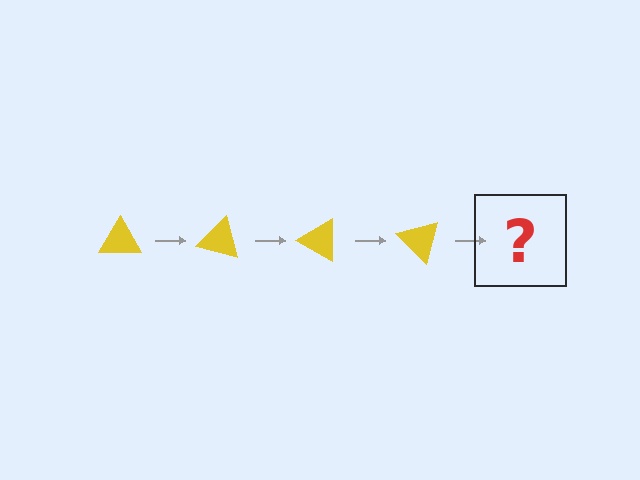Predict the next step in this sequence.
The next step is a yellow triangle rotated 60 degrees.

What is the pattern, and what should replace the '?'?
The pattern is that the triangle rotates 15 degrees each step. The '?' should be a yellow triangle rotated 60 degrees.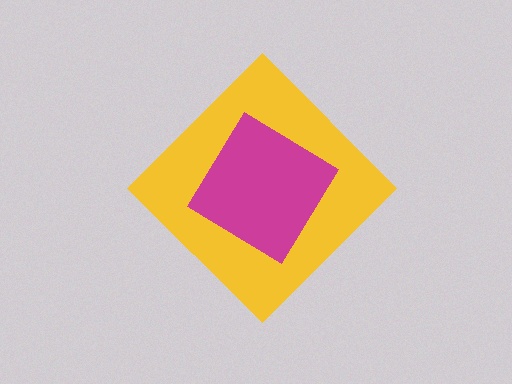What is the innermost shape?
The magenta diamond.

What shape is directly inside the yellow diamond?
The magenta diamond.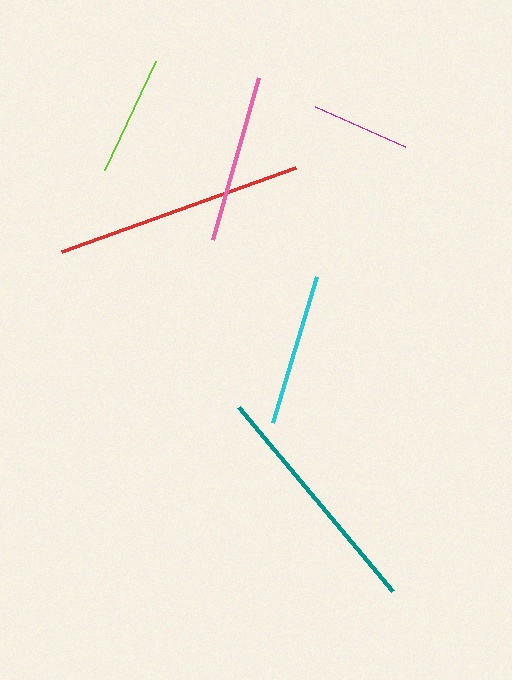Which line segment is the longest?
The red line is the longest at approximately 250 pixels.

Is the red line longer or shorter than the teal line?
The red line is longer than the teal line.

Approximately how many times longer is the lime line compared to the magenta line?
The lime line is approximately 1.2 times the length of the magenta line.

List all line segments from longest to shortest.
From longest to shortest: red, teal, pink, cyan, lime, magenta.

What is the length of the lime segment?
The lime segment is approximately 121 pixels long.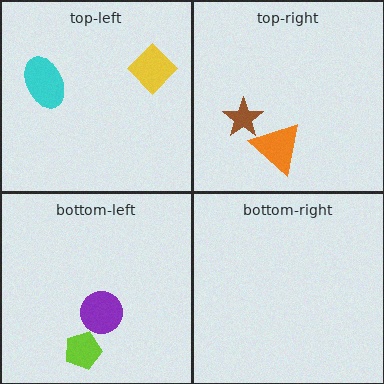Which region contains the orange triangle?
The top-right region.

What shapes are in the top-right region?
The brown star, the orange triangle.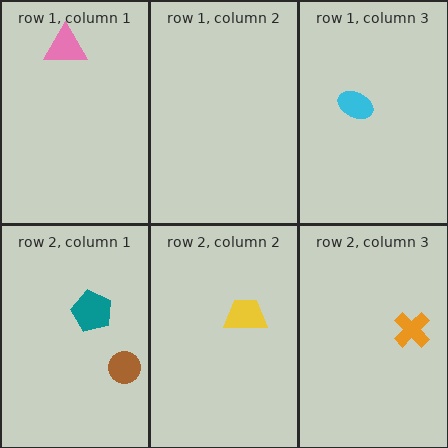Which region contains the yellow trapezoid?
The row 2, column 2 region.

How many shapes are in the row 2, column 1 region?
2.